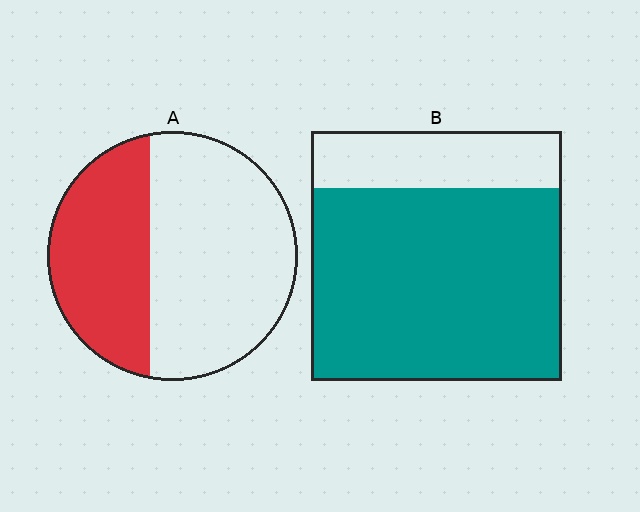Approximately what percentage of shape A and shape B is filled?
A is approximately 40% and B is approximately 75%.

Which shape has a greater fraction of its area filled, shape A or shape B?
Shape B.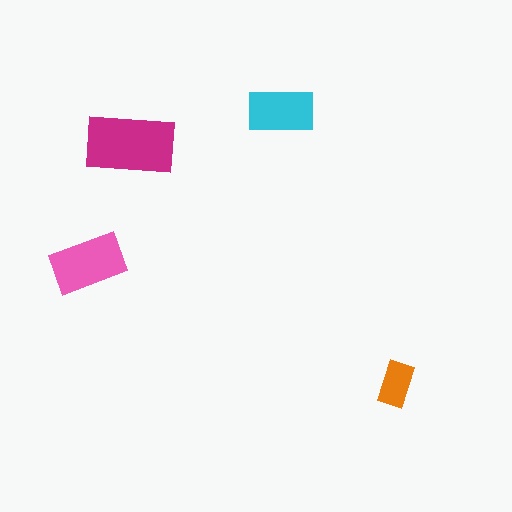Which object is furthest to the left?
The pink rectangle is leftmost.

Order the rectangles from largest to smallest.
the magenta one, the pink one, the cyan one, the orange one.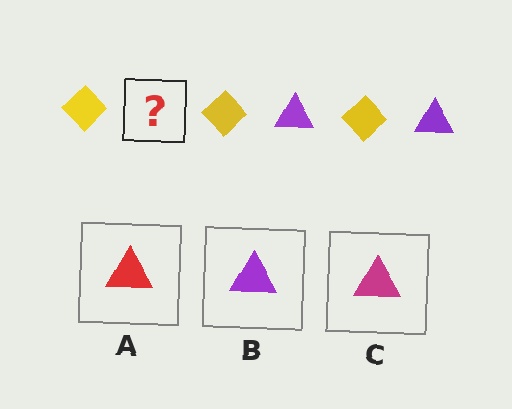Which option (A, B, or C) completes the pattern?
B.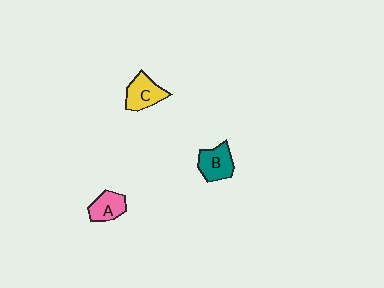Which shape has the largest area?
Shape C (yellow).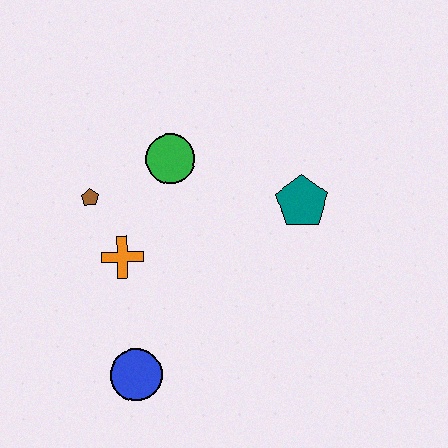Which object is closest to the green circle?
The brown pentagon is closest to the green circle.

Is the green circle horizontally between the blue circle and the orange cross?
No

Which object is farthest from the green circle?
The blue circle is farthest from the green circle.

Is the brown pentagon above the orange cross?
Yes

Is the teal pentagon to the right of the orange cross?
Yes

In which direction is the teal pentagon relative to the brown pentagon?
The teal pentagon is to the right of the brown pentagon.